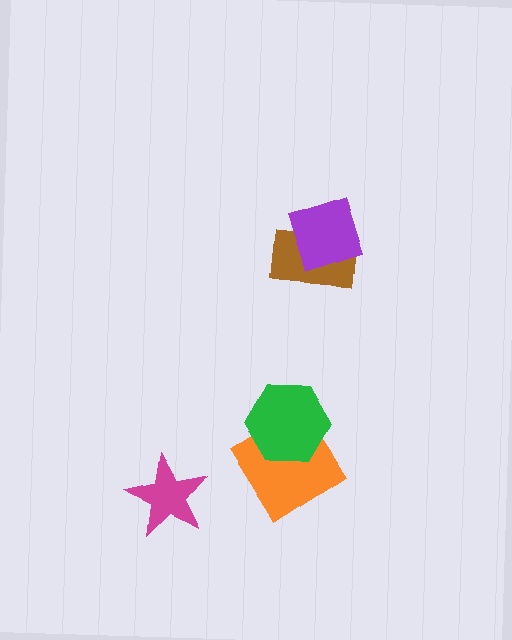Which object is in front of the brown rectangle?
The purple diamond is in front of the brown rectangle.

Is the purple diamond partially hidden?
No, no other shape covers it.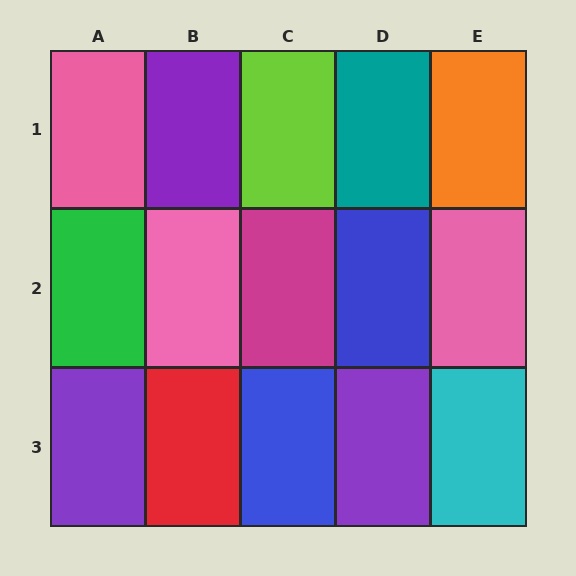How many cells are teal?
1 cell is teal.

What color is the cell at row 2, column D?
Blue.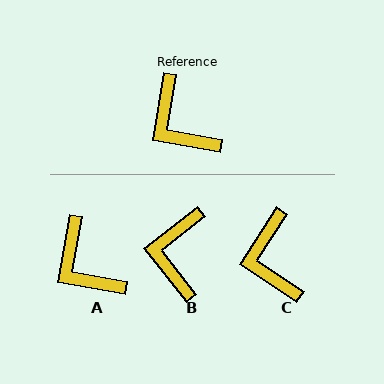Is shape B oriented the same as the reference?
No, it is off by about 42 degrees.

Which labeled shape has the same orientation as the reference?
A.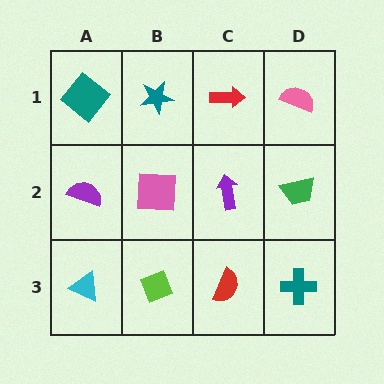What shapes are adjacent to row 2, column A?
A teal diamond (row 1, column A), a cyan triangle (row 3, column A), a pink square (row 2, column B).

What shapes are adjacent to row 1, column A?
A purple semicircle (row 2, column A), a teal star (row 1, column B).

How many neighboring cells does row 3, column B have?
3.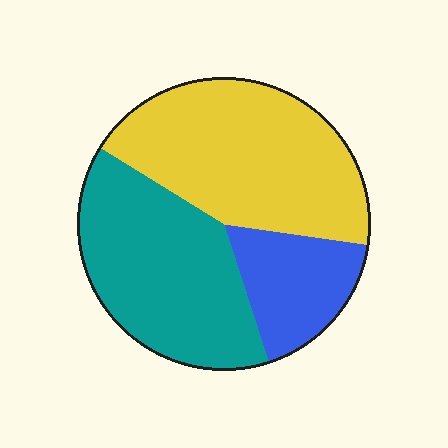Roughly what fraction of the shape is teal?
Teal covers about 40% of the shape.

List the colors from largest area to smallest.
From largest to smallest: yellow, teal, blue.